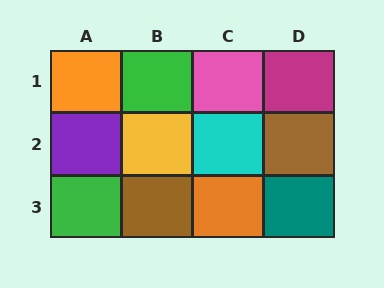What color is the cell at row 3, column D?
Teal.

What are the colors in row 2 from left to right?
Purple, yellow, cyan, brown.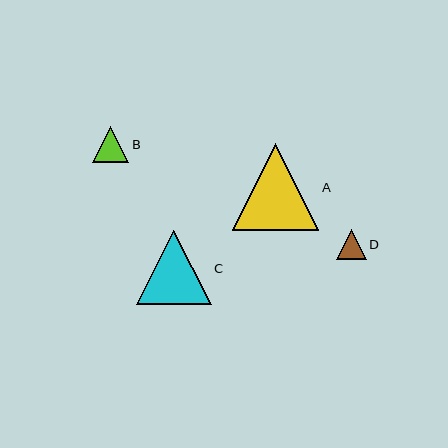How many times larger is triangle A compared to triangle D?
Triangle A is approximately 2.9 times the size of triangle D.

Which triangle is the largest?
Triangle A is the largest with a size of approximately 86 pixels.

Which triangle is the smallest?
Triangle D is the smallest with a size of approximately 30 pixels.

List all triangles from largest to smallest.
From largest to smallest: A, C, B, D.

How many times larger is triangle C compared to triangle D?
Triangle C is approximately 2.5 times the size of triangle D.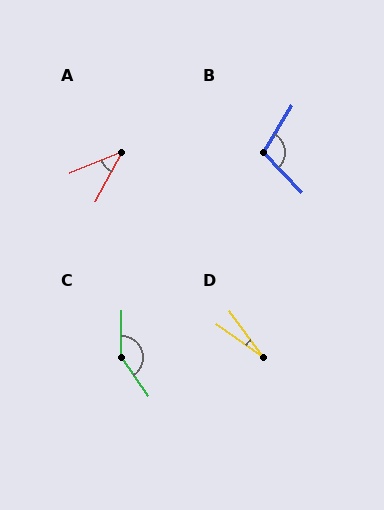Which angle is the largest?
C, at approximately 145 degrees.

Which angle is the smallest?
D, at approximately 19 degrees.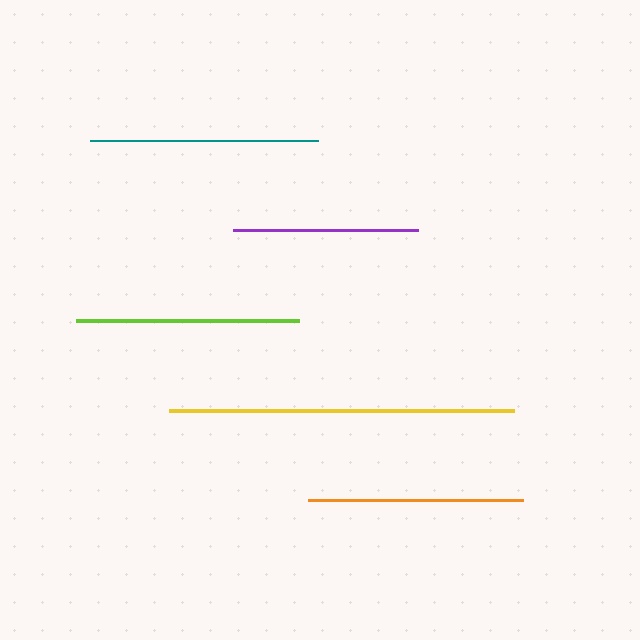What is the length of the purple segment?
The purple segment is approximately 185 pixels long.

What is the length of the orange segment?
The orange segment is approximately 215 pixels long.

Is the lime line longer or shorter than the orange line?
The lime line is longer than the orange line.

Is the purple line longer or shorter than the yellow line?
The yellow line is longer than the purple line.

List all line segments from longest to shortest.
From longest to shortest: yellow, teal, lime, orange, purple.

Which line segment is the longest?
The yellow line is the longest at approximately 346 pixels.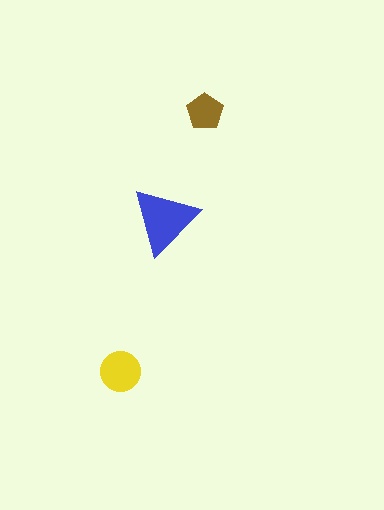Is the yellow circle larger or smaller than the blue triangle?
Smaller.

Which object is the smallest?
The brown pentagon.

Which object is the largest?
The blue triangle.